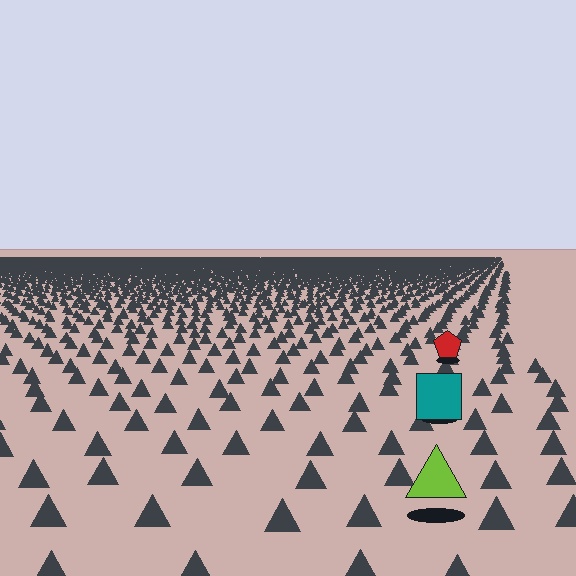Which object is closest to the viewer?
The lime triangle is closest. The texture marks near it are larger and more spread out.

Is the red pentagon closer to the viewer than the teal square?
No. The teal square is closer — you can tell from the texture gradient: the ground texture is coarser near it.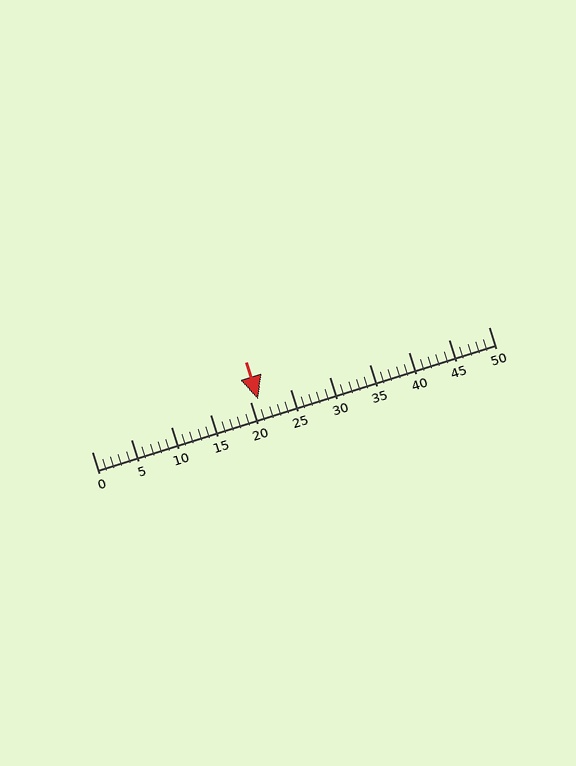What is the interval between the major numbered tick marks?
The major tick marks are spaced 5 units apart.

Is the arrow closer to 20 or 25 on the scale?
The arrow is closer to 20.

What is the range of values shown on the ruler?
The ruler shows values from 0 to 50.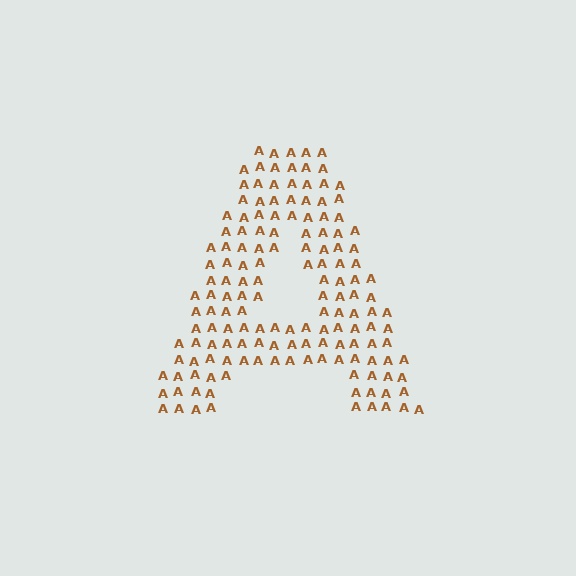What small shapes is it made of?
It is made of small letter A's.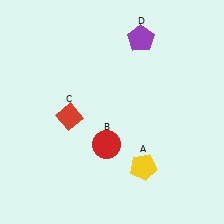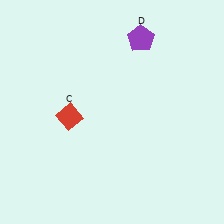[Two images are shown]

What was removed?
The yellow pentagon (A), the red circle (B) were removed in Image 2.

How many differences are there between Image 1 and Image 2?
There are 2 differences between the two images.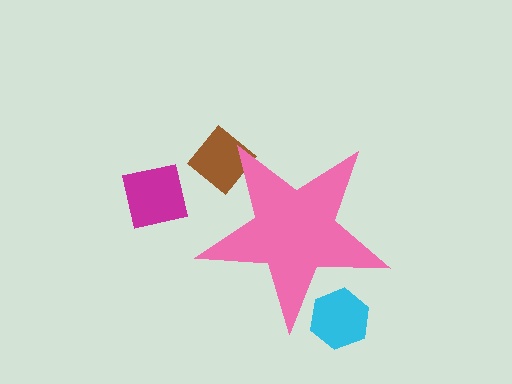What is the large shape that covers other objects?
A pink star.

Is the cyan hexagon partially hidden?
Yes, the cyan hexagon is partially hidden behind the pink star.